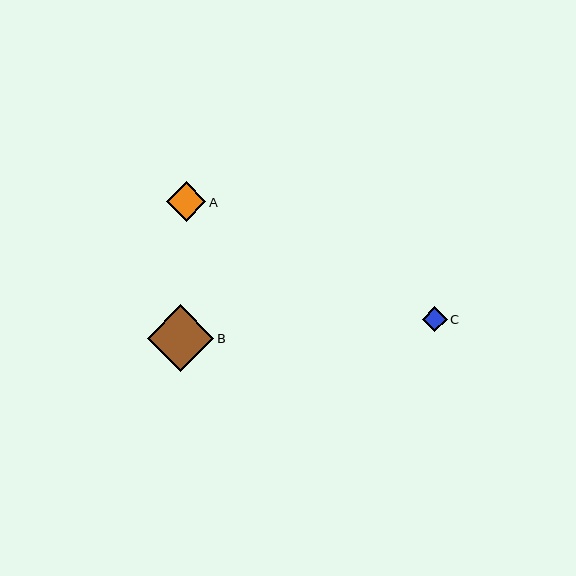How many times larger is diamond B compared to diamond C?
Diamond B is approximately 2.7 times the size of diamond C.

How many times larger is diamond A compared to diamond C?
Diamond A is approximately 1.6 times the size of diamond C.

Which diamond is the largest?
Diamond B is the largest with a size of approximately 67 pixels.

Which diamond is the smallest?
Diamond C is the smallest with a size of approximately 25 pixels.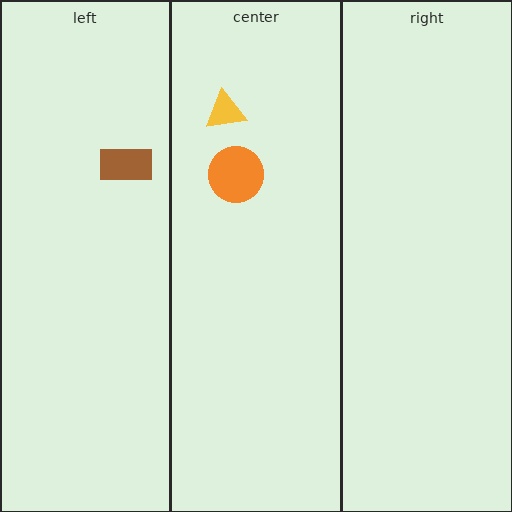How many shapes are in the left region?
1.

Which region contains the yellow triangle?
The center region.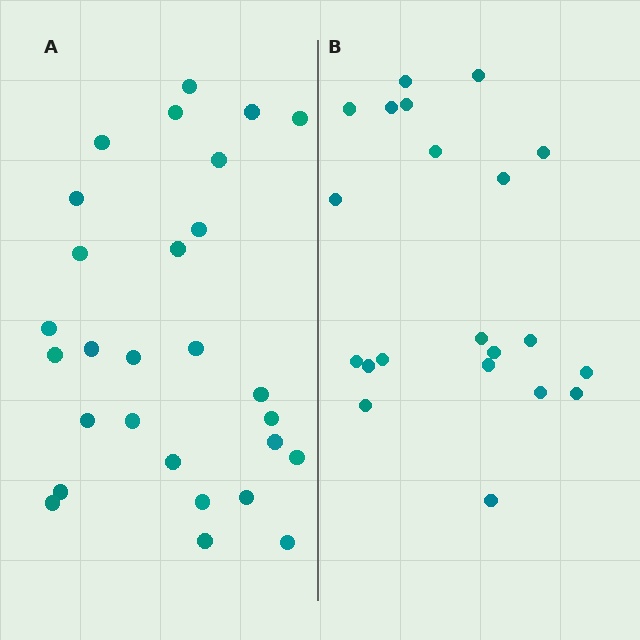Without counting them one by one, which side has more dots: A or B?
Region A (the left region) has more dots.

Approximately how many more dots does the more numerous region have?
Region A has roughly 8 or so more dots than region B.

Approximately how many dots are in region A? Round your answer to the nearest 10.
About 30 dots. (The exact count is 28, which rounds to 30.)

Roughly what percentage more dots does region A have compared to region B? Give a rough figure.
About 35% more.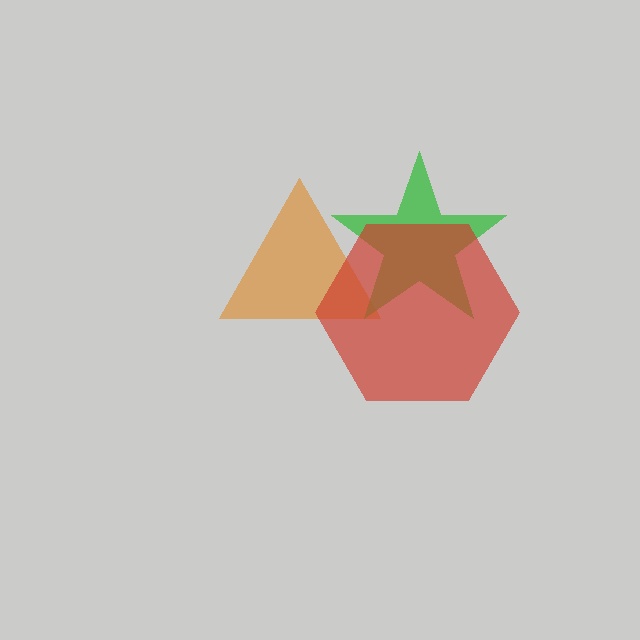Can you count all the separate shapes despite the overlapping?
Yes, there are 3 separate shapes.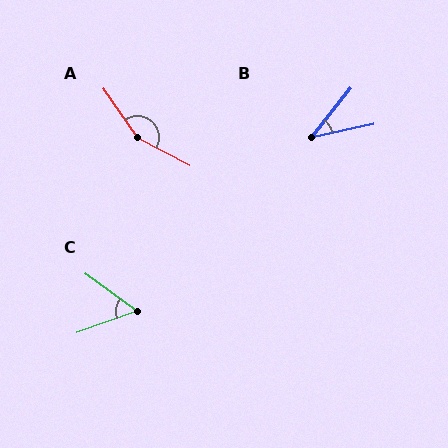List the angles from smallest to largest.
B (39°), C (56°), A (153°).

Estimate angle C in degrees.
Approximately 56 degrees.